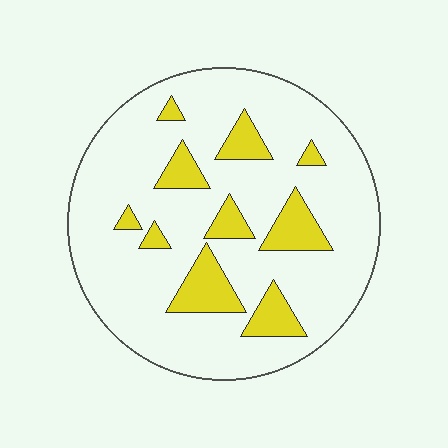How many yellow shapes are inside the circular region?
10.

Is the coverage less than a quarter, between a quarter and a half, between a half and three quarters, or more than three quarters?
Less than a quarter.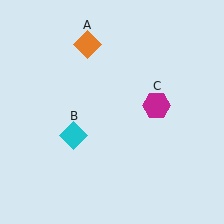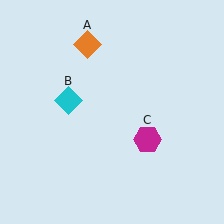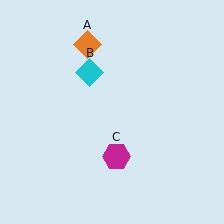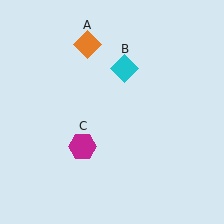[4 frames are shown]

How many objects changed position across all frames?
2 objects changed position: cyan diamond (object B), magenta hexagon (object C).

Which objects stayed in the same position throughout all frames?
Orange diamond (object A) remained stationary.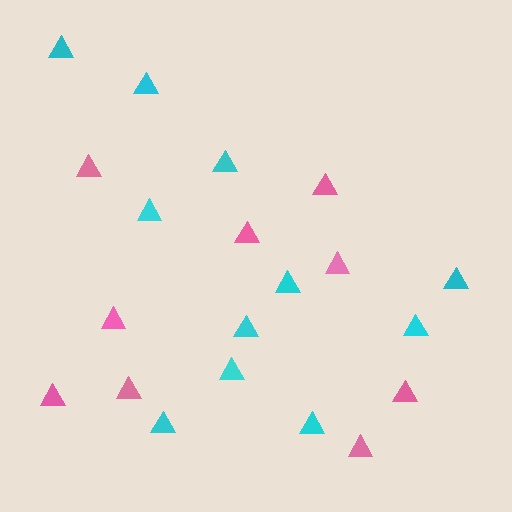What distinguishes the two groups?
There are 2 groups: one group of pink triangles (9) and one group of cyan triangles (11).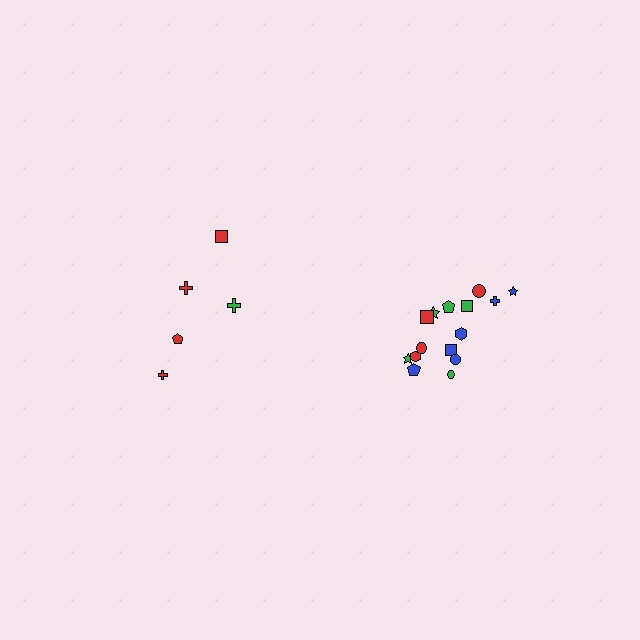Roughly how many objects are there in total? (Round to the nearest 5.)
Roughly 20 objects in total.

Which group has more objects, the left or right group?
The right group.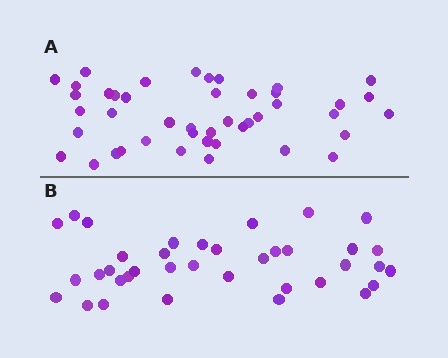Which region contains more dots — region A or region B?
Region A (the top region) has more dots.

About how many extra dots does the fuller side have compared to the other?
Region A has roughly 8 or so more dots than region B.